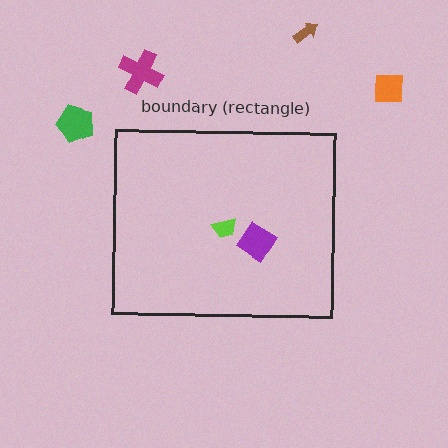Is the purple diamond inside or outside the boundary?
Inside.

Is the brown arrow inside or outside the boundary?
Outside.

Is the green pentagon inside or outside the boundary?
Outside.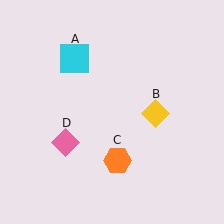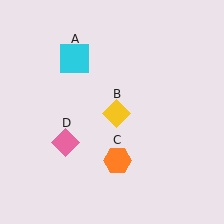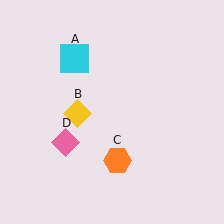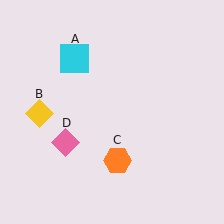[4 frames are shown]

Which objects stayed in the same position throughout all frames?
Cyan square (object A) and orange hexagon (object C) and pink diamond (object D) remained stationary.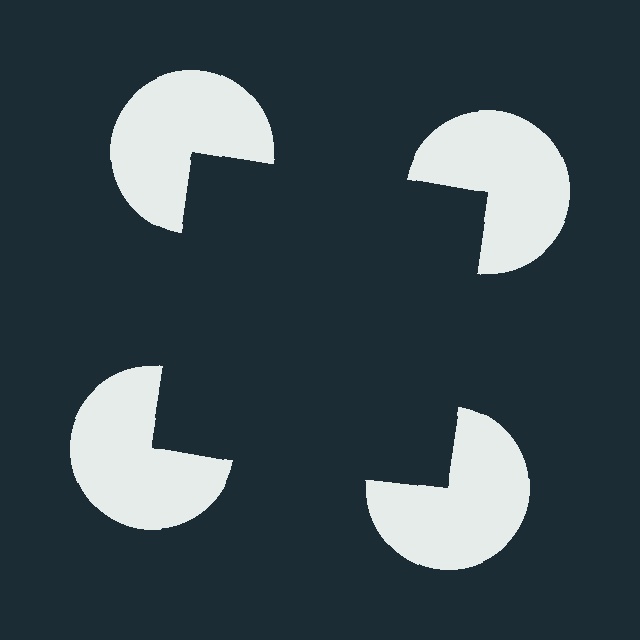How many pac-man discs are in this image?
There are 4 — one at each vertex of the illusory square.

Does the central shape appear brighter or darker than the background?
It typically appears slightly darker than the background, even though no actual brightness change is drawn.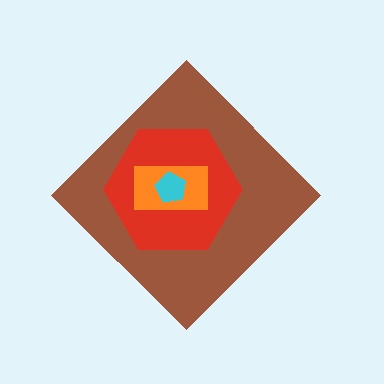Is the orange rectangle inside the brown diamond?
Yes.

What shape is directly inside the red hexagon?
The orange rectangle.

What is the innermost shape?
The cyan pentagon.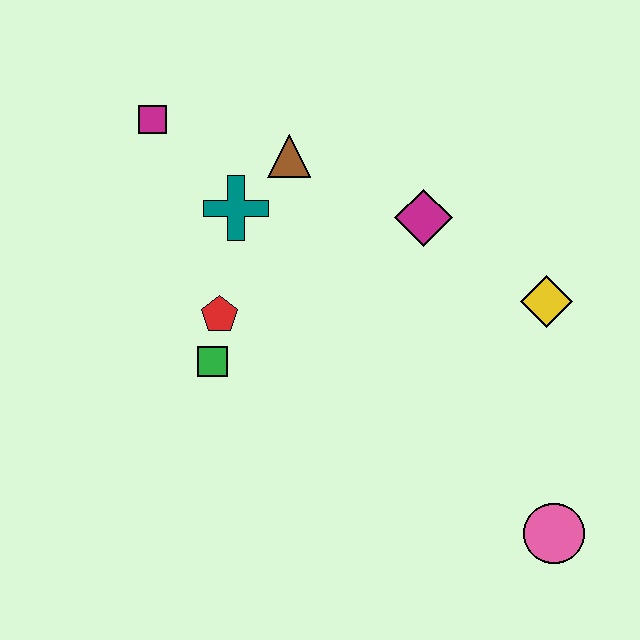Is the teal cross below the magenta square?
Yes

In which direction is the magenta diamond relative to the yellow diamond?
The magenta diamond is to the left of the yellow diamond.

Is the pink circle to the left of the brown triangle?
No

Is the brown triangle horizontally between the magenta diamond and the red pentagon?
Yes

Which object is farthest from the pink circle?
The magenta square is farthest from the pink circle.